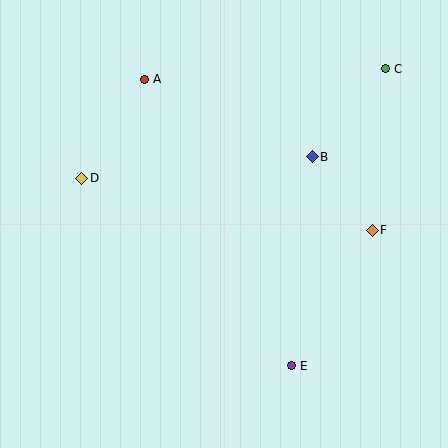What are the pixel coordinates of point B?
Point B is at (312, 157).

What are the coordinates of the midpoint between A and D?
The midpoint between A and D is at (113, 129).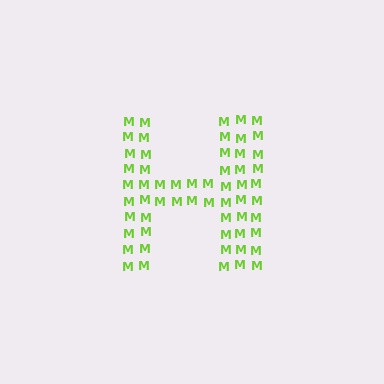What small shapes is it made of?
It is made of small letter M's.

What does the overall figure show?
The overall figure shows the letter H.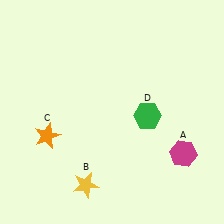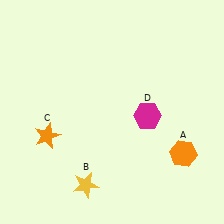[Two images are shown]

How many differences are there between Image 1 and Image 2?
There are 2 differences between the two images.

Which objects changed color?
A changed from magenta to orange. D changed from green to magenta.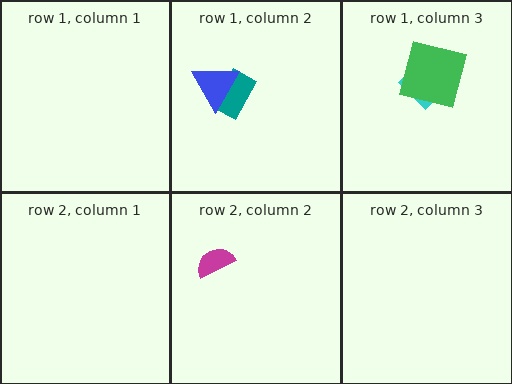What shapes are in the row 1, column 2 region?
The teal rectangle, the blue triangle.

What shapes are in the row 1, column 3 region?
The cyan diamond, the green square.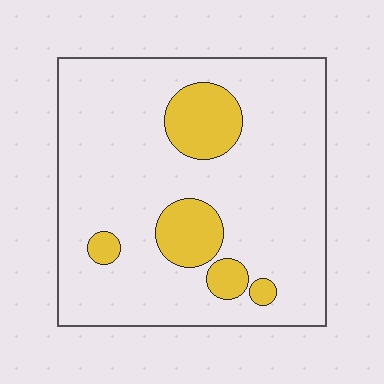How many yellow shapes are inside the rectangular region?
5.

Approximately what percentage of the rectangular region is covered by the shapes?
Approximately 15%.